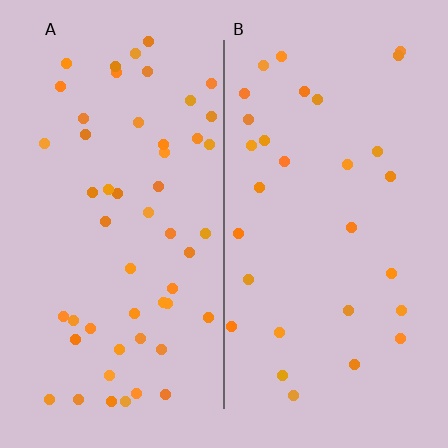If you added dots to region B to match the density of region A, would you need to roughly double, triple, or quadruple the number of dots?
Approximately double.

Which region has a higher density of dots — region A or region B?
A (the left).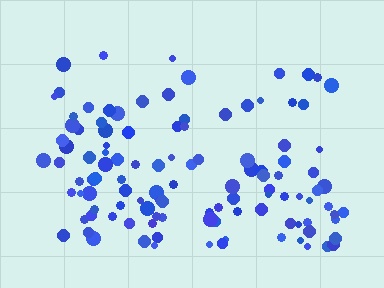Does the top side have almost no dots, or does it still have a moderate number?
Still a moderate number, just noticeably fewer than the bottom.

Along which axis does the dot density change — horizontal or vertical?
Vertical.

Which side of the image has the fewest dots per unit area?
The top.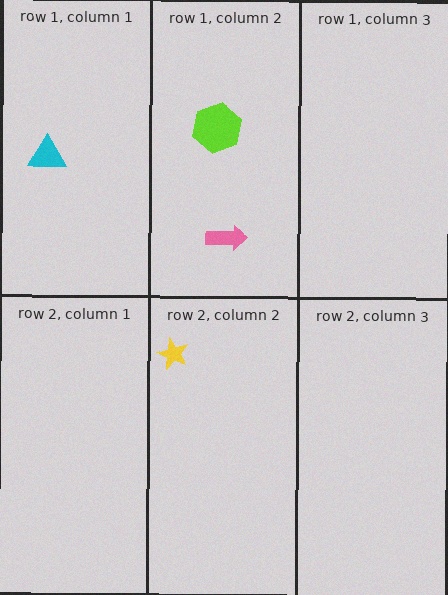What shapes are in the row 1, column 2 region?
The lime hexagon, the pink arrow.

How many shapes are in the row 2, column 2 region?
1.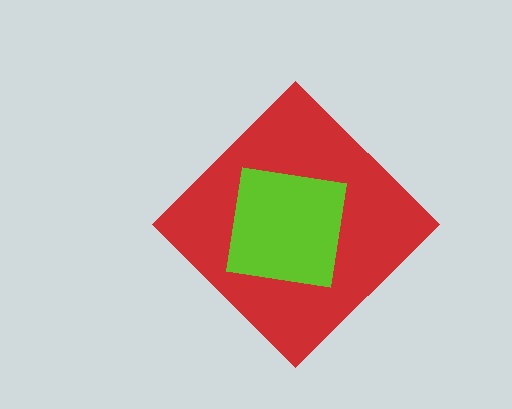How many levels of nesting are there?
2.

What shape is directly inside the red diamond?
The lime square.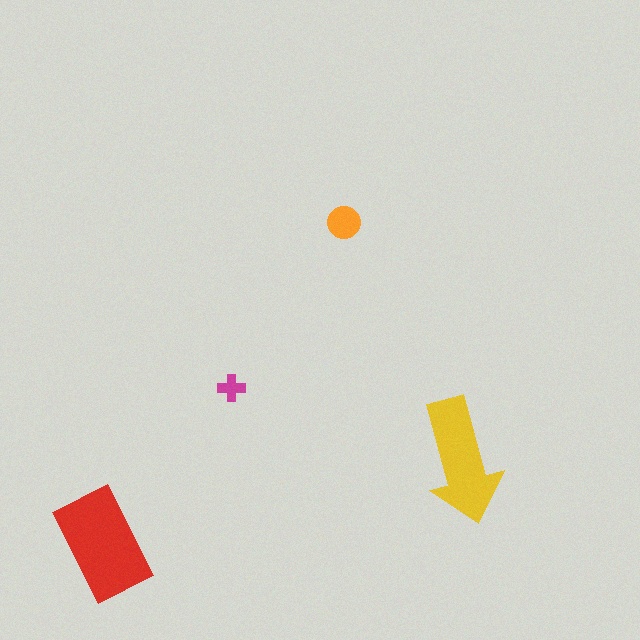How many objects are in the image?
There are 4 objects in the image.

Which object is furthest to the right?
The yellow arrow is rightmost.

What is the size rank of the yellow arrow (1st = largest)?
2nd.